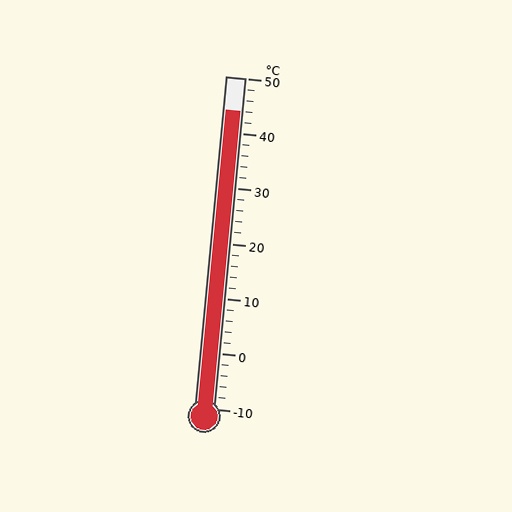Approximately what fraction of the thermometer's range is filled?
The thermometer is filled to approximately 90% of its range.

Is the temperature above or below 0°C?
The temperature is above 0°C.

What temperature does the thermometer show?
The thermometer shows approximately 44°C.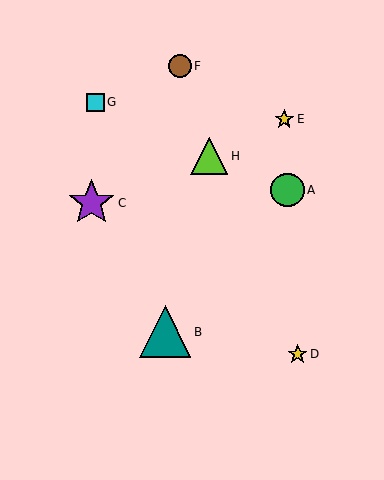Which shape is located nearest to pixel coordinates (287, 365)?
The yellow star (labeled D) at (298, 354) is nearest to that location.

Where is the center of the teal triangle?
The center of the teal triangle is at (165, 332).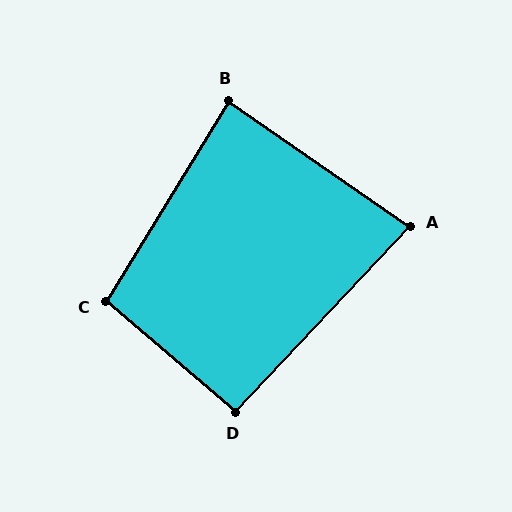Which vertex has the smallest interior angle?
A, at approximately 81 degrees.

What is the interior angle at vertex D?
Approximately 93 degrees (approximately right).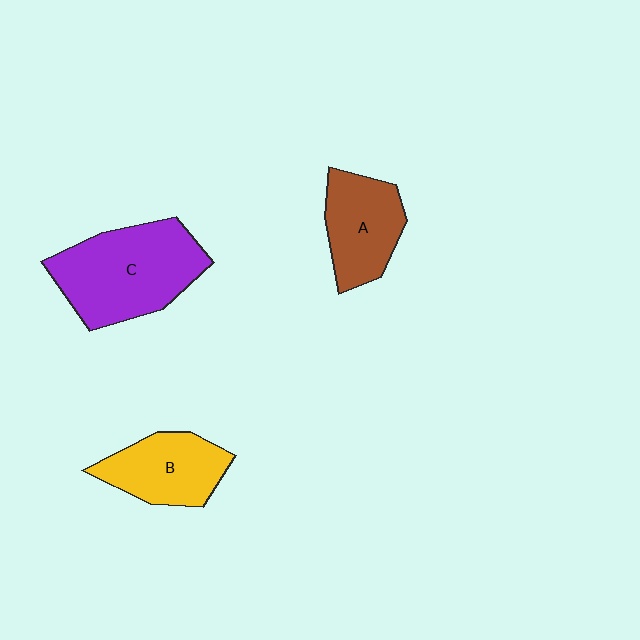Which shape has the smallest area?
Shape A (brown).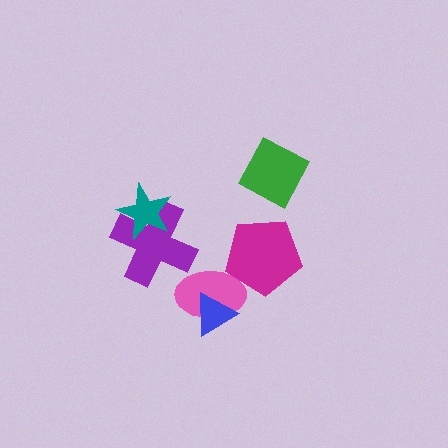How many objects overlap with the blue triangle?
1 object overlaps with the blue triangle.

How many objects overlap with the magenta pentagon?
1 object overlaps with the magenta pentagon.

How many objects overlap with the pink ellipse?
2 objects overlap with the pink ellipse.